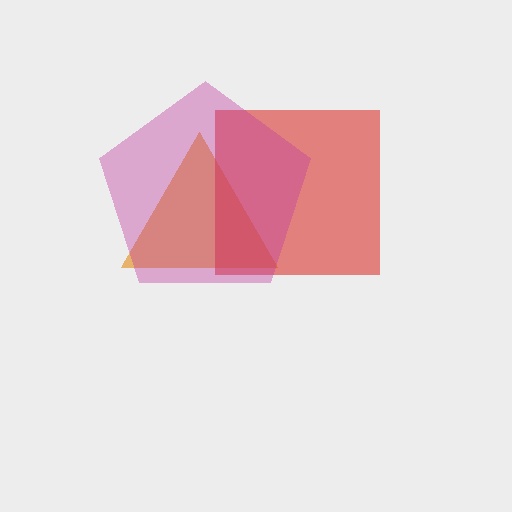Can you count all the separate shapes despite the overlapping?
Yes, there are 3 separate shapes.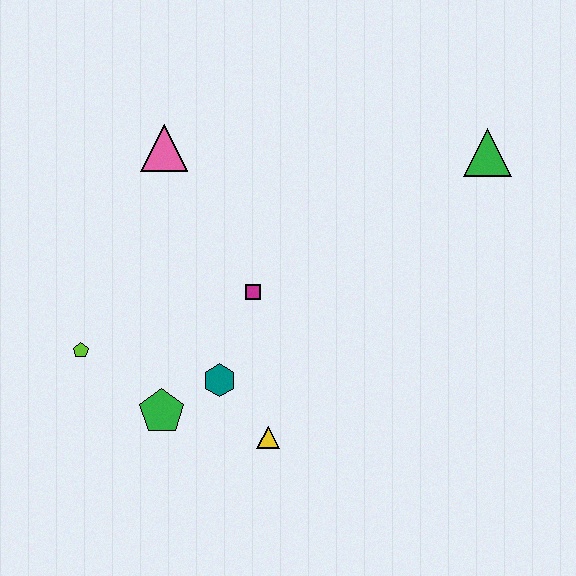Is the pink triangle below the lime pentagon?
No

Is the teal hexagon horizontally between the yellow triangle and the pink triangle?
Yes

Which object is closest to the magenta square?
The teal hexagon is closest to the magenta square.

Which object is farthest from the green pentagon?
The green triangle is farthest from the green pentagon.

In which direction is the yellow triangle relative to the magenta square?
The yellow triangle is below the magenta square.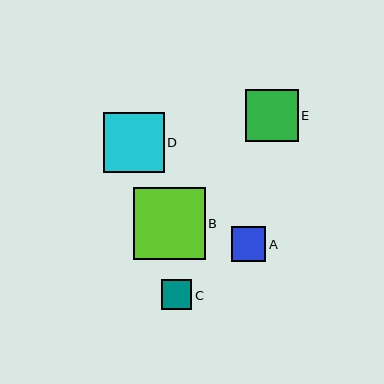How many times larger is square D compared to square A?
Square D is approximately 1.8 times the size of square A.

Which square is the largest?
Square B is the largest with a size of approximately 72 pixels.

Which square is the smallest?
Square C is the smallest with a size of approximately 30 pixels.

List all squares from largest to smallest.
From largest to smallest: B, D, E, A, C.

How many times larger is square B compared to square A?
Square B is approximately 2.1 times the size of square A.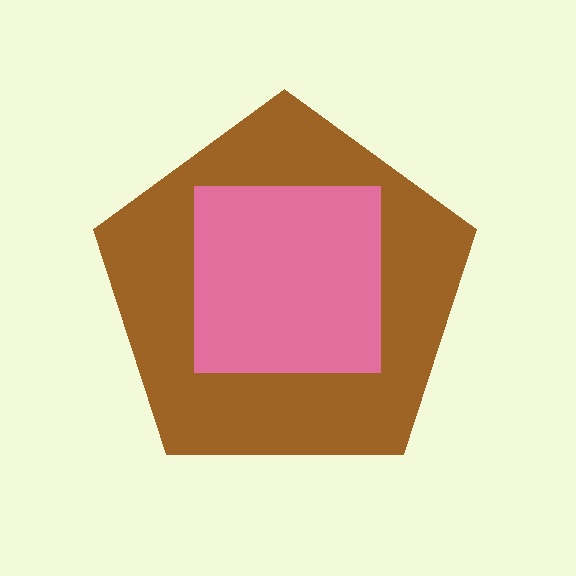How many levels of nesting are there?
2.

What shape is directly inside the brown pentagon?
The pink square.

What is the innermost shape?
The pink square.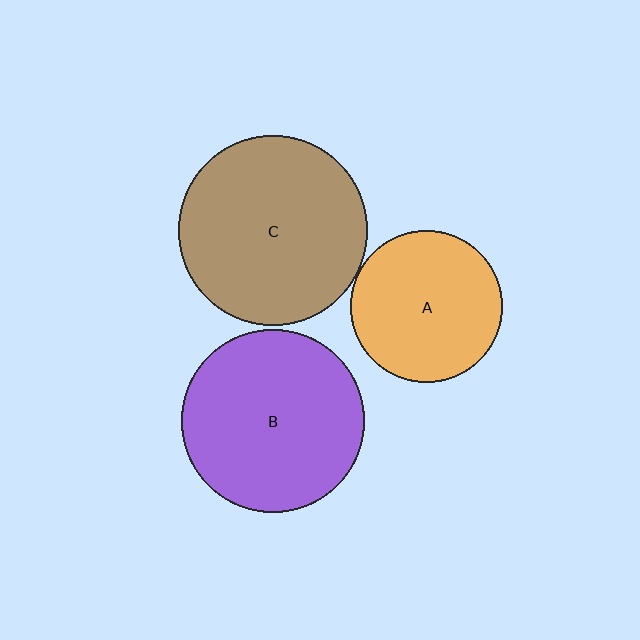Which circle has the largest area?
Circle C (brown).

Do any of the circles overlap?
No, none of the circles overlap.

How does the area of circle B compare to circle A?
Approximately 1.4 times.